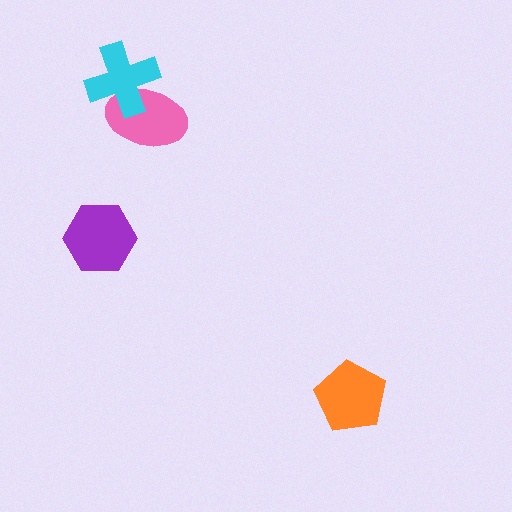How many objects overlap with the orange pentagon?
0 objects overlap with the orange pentagon.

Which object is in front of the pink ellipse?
The cyan cross is in front of the pink ellipse.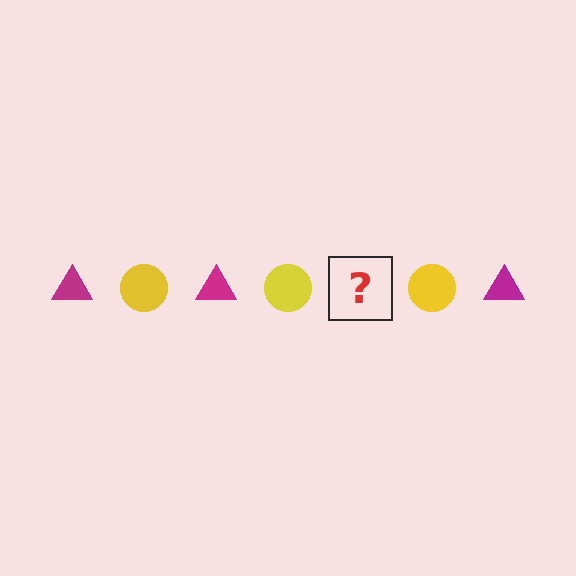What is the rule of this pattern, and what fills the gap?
The rule is that the pattern alternates between magenta triangle and yellow circle. The gap should be filled with a magenta triangle.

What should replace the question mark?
The question mark should be replaced with a magenta triangle.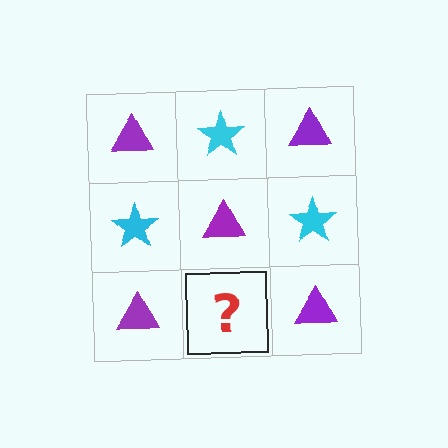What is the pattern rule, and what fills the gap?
The rule is that it alternates purple triangle and cyan star in a checkerboard pattern. The gap should be filled with a cyan star.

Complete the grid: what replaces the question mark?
The question mark should be replaced with a cyan star.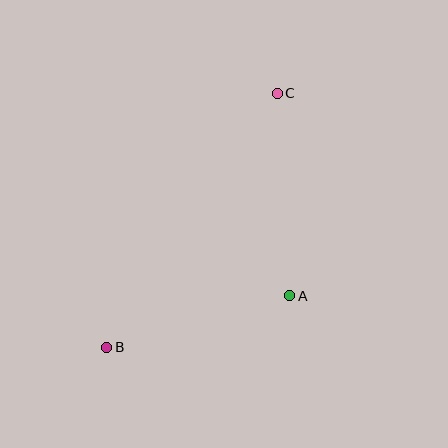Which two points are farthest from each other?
Points B and C are farthest from each other.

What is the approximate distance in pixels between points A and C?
The distance between A and C is approximately 202 pixels.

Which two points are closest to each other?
Points A and B are closest to each other.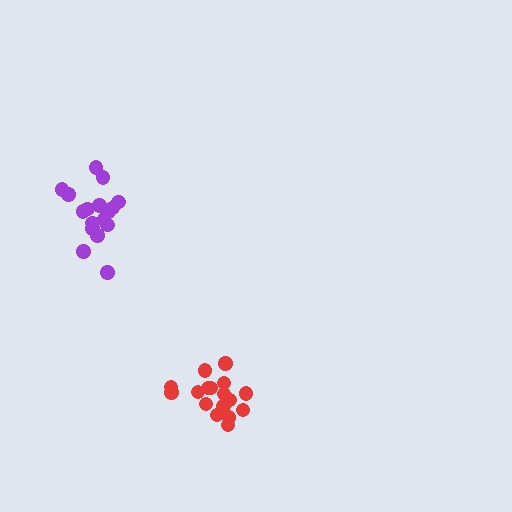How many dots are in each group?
Group 1: 17 dots, Group 2: 17 dots (34 total).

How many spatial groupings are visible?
There are 2 spatial groupings.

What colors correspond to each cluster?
The clusters are colored: purple, red.